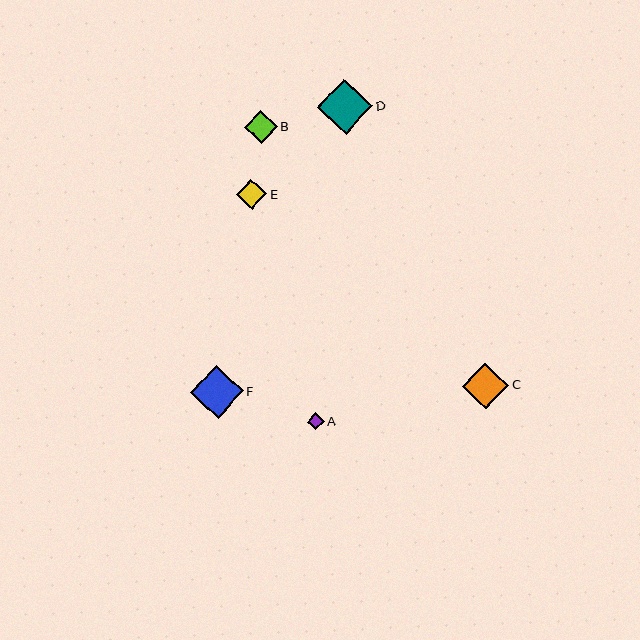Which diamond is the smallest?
Diamond A is the smallest with a size of approximately 17 pixels.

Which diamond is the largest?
Diamond D is the largest with a size of approximately 55 pixels.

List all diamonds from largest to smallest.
From largest to smallest: D, F, C, B, E, A.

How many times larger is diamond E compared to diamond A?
Diamond E is approximately 1.8 times the size of diamond A.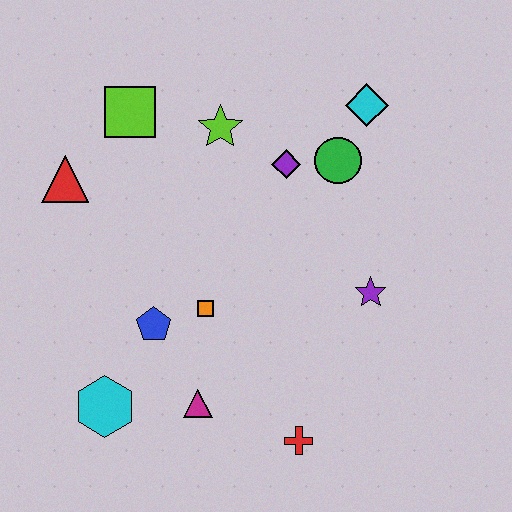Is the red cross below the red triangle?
Yes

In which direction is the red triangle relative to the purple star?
The red triangle is to the left of the purple star.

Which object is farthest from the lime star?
The red cross is farthest from the lime star.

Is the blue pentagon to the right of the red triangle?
Yes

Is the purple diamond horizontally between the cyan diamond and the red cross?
No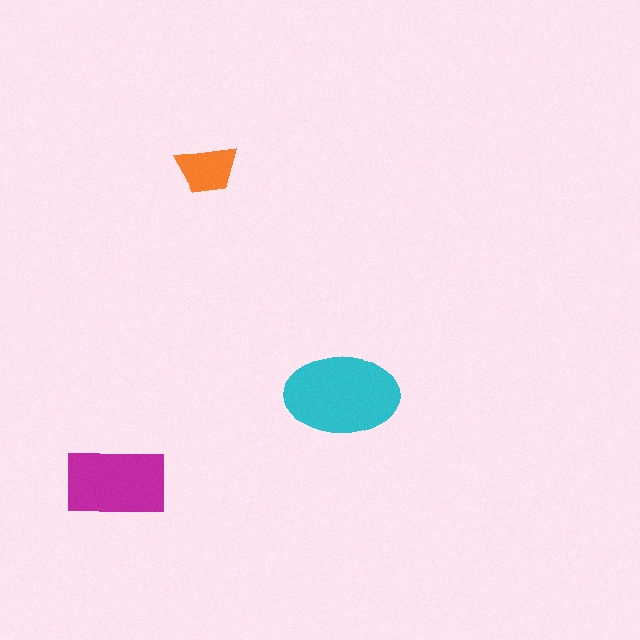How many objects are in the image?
There are 3 objects in the image.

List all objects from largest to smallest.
The cyan ellipse, the magenta rectangle, the orange trapezoid.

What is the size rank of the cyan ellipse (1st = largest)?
1st.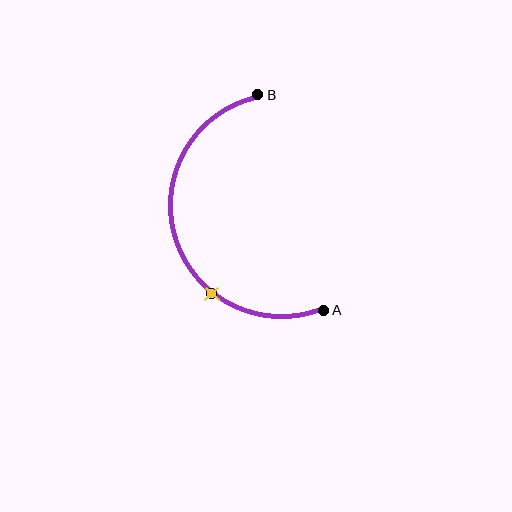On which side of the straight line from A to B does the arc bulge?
The arc bulges to the left of the straight line connecting A and B.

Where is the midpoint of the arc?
The arc midpoint is the point on the curve farthest from the straight line joining A and B. It sits to the left of that line.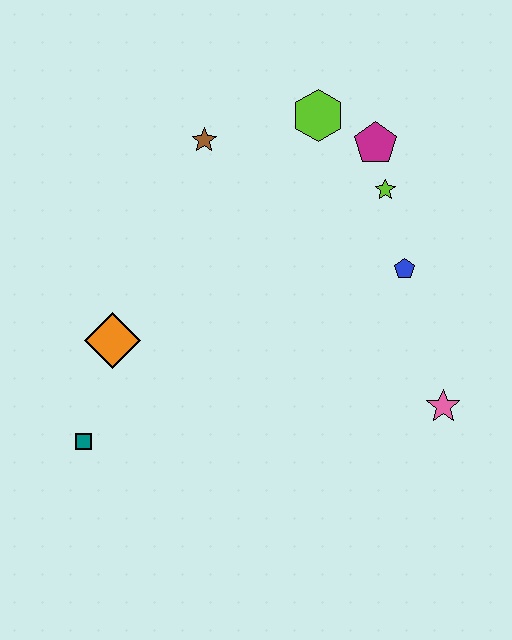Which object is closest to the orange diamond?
The teal square is closest to the orange diamond.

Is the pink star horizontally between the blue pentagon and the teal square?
No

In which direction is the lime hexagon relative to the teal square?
The lime hexagon is above the teal square.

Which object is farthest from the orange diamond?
The pink star is farthest from the orange diamond.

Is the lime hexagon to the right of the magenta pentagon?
No